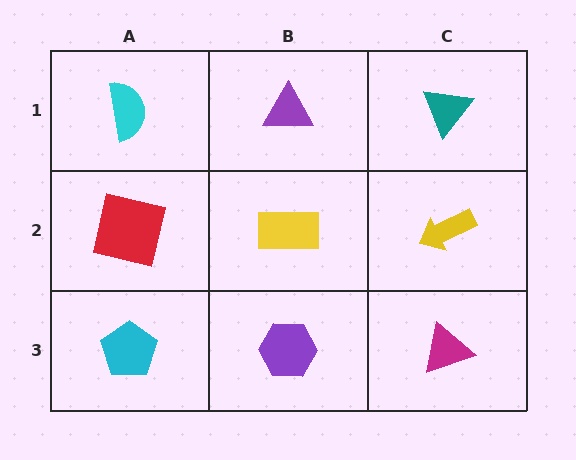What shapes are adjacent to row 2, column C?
A teal triangle (row 1, column C), a magenta triangle (row 3, column C), a yellow rectangle (row 2, column B).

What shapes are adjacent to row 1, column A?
A red square (row 2, column A), a purple triangle (row 1, column B).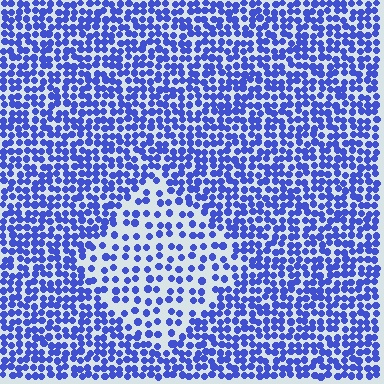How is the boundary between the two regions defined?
The boundary is defined by a change in element density (approximately 2.0x ratio). All elements are the same color, size, and shape.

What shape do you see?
I see a diamond.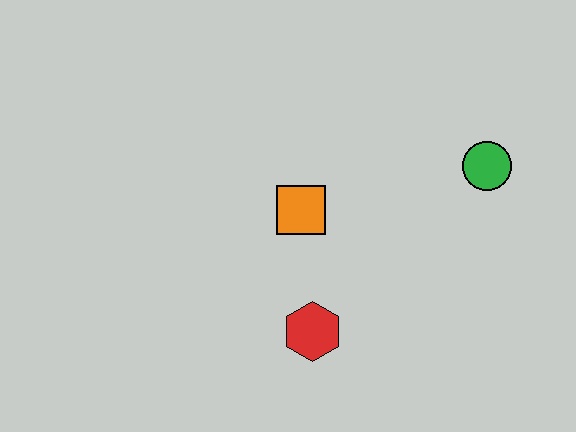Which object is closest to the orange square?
The red hexagon is closest to the orange square.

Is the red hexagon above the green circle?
No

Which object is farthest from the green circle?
The red hexagon is farthest from the green circle.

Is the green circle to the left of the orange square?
No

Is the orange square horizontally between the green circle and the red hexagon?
No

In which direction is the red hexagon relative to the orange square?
The red hexagon is below the orange square.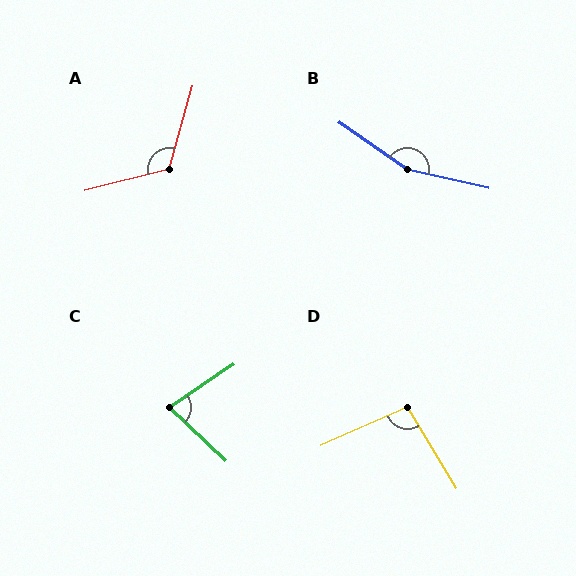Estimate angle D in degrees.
Approximately 97 degrees.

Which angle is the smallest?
C, at approximately 77 degrees.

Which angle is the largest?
B, at approximately 158 degrees.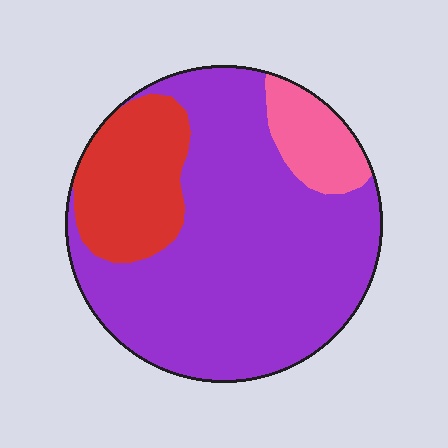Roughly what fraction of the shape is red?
Red takes up less than a quarter of the shape.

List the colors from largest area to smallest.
From largest to smallest: purple, red, pink.